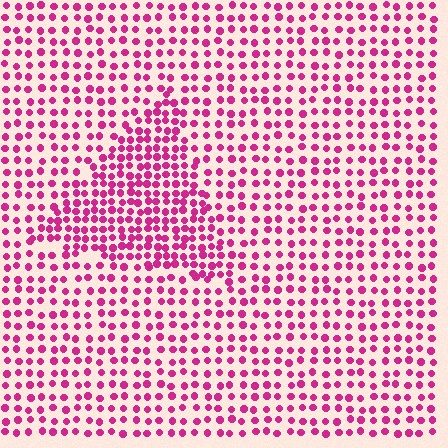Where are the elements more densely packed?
The elements are more densely packed inside the triangle boundary.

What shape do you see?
I see a triangle.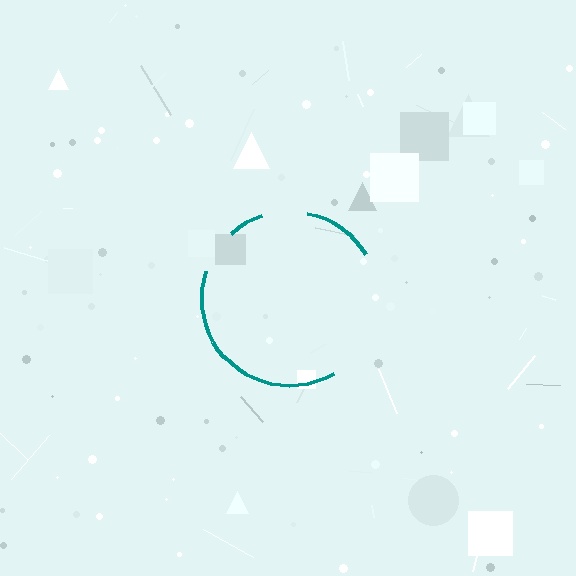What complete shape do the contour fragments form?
The contour fragments form a circle.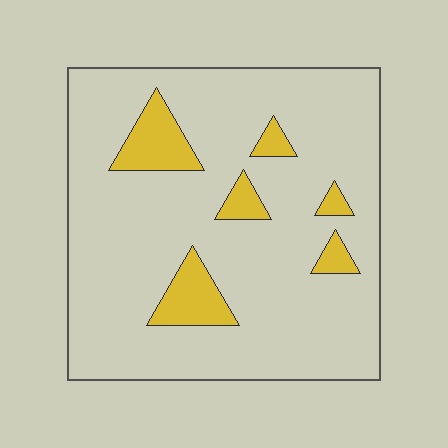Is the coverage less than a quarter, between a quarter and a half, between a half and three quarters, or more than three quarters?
Less than a quarter.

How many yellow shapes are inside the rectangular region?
6.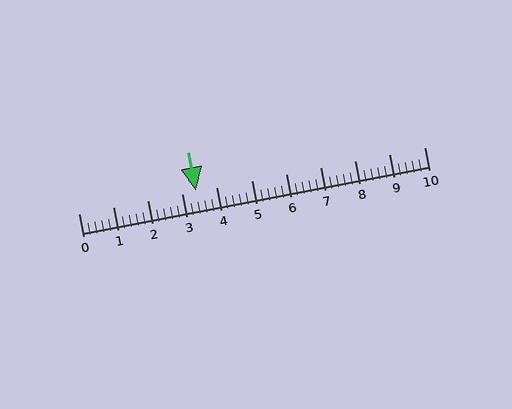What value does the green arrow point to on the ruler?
The green arrow points to approximately 3.4.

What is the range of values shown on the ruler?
The ruler shows values from 0 to 10.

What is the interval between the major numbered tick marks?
The major tick marks are spaced 1 units apart.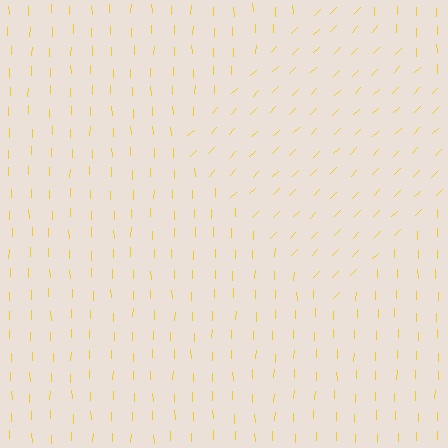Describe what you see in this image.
The image is filled with small yellow line segments. A diamond region in the image has lines oriented differently from the surrounding lines, creating a visible texture boundary.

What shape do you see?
I see a diamond.